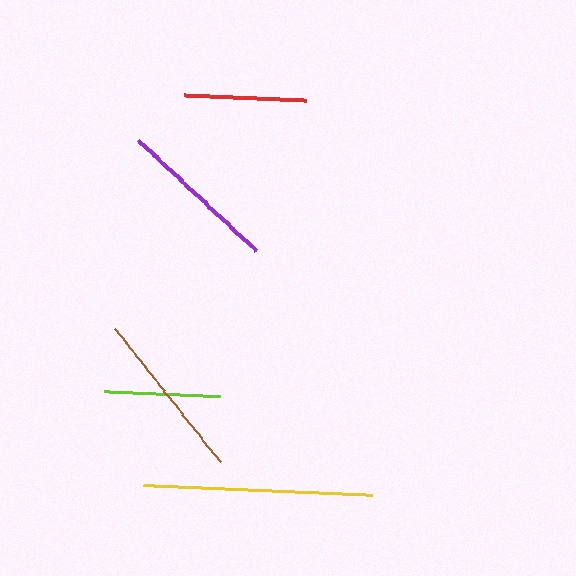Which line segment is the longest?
The yellow line is the longest at approximately 229 pixels.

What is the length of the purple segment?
The purple segment is approximately 162 pixels long.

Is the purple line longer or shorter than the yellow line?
The yellow line is longer than the purple line.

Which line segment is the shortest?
The lime line is the shortest at approximately 116 pixels.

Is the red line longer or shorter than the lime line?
The red line is longer than the lime line.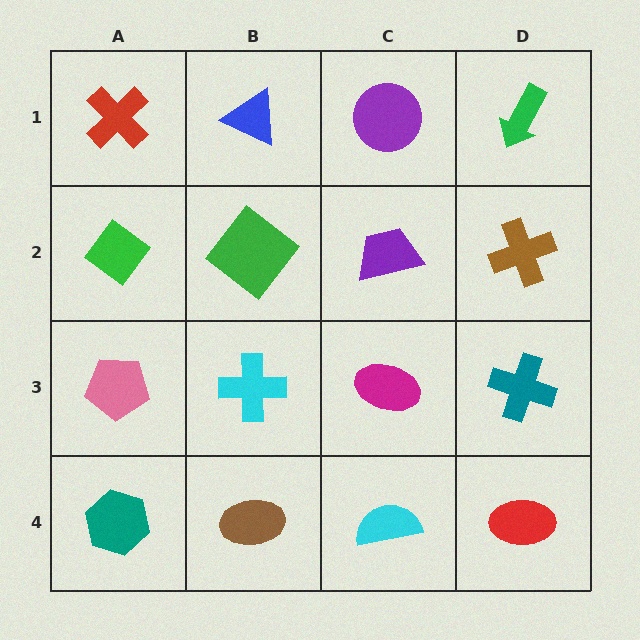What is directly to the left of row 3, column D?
A magenta ellipse.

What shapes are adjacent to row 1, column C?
A purple trapezoid (row 2, column C), a blue triangle (row 1, column B), a green arrow (row 1, column D).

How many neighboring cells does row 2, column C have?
4.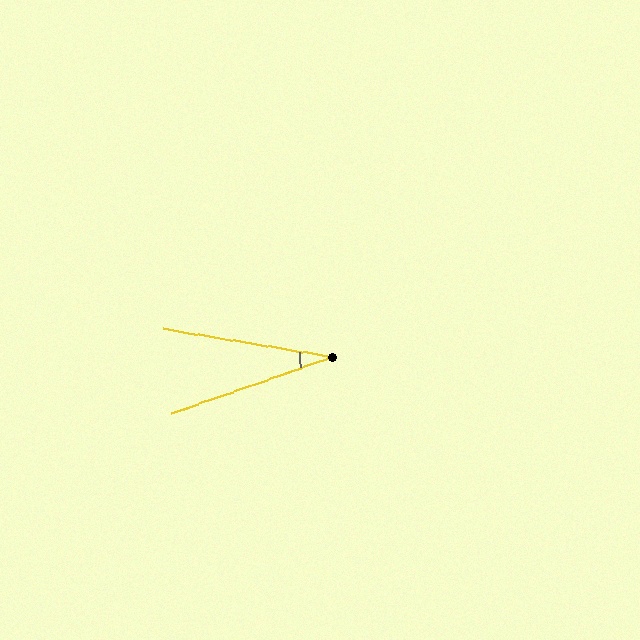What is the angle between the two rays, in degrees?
Approximately 29 degrees.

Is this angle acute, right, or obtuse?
It is acute.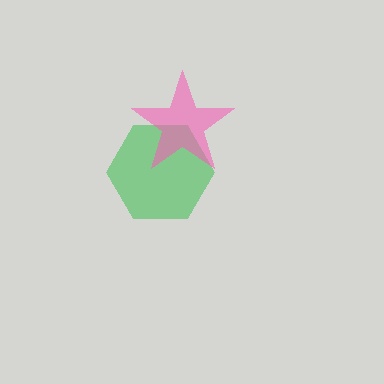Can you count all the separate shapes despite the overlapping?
Yes, there are 2 separate shapes.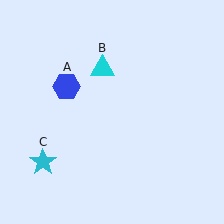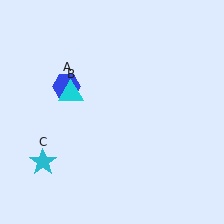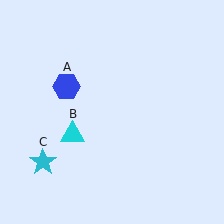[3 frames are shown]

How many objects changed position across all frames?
1 object changed position: cyan triangle (object B).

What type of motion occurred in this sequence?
The cyan triangle (object B) rotated counterclockwise around the center of the scene.